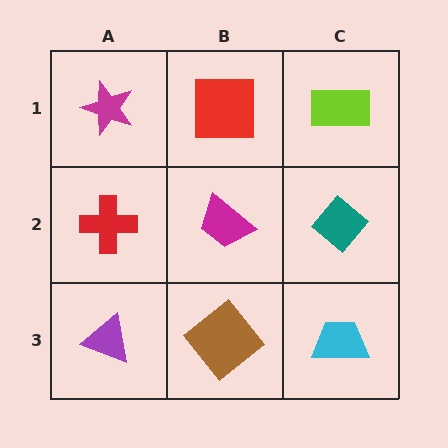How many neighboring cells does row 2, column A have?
3.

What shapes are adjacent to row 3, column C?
A teal diamond (row 2, column C), a brown diamond (row 3, column B).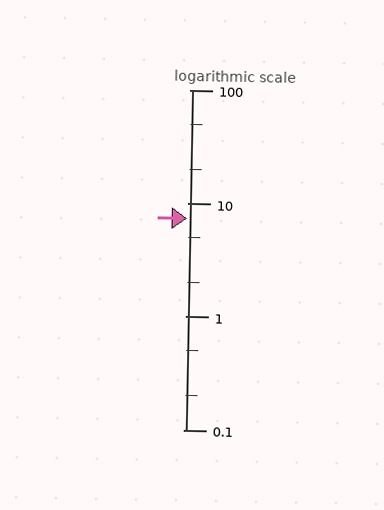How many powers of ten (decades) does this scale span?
The scale spans 3 decades, from 0.1 to 100.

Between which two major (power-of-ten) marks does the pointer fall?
The pointer is between 1 and 10.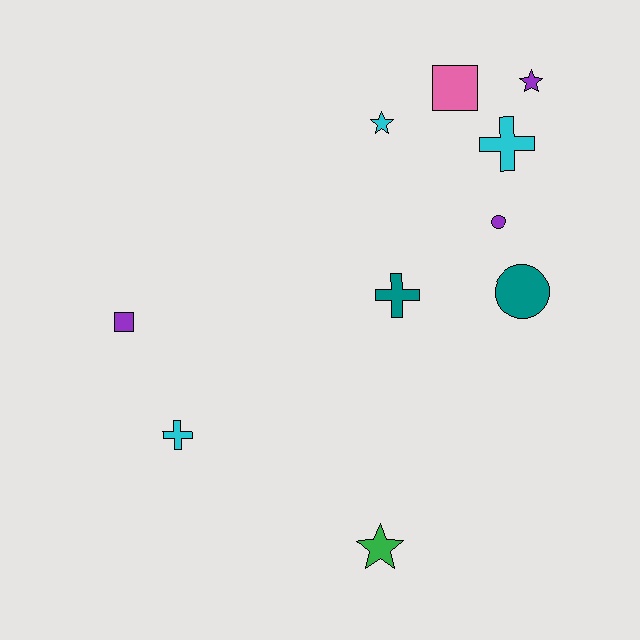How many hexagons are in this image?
There are no hexagons.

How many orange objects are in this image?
There are no orange objects.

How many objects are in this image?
There are 10 objects.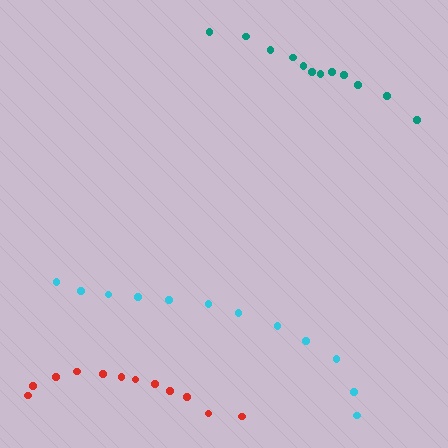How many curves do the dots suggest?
There are 3 distinct paths.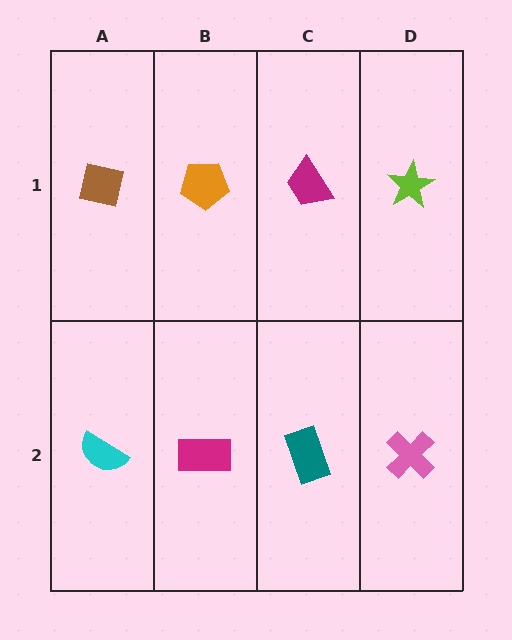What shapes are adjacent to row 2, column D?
A lime star (row 1, column D), a teal rectangle (row 2, column C).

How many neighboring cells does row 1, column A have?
2.